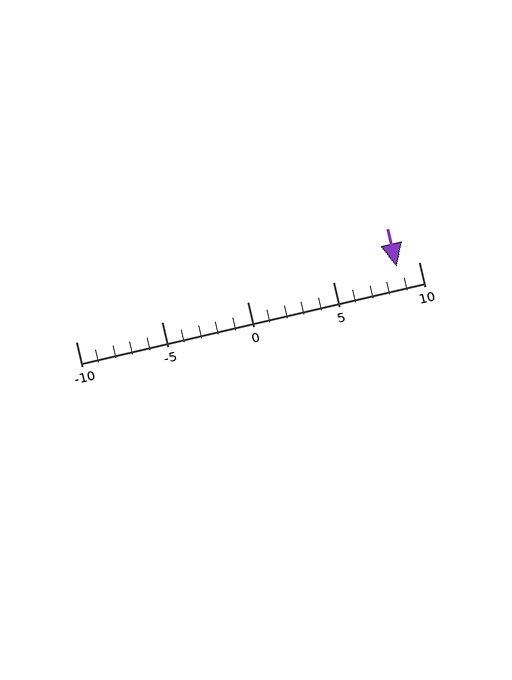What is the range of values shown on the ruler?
The ruler shows values from -10 to 10.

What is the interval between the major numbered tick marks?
The major tick marks are spaced 5 units apart.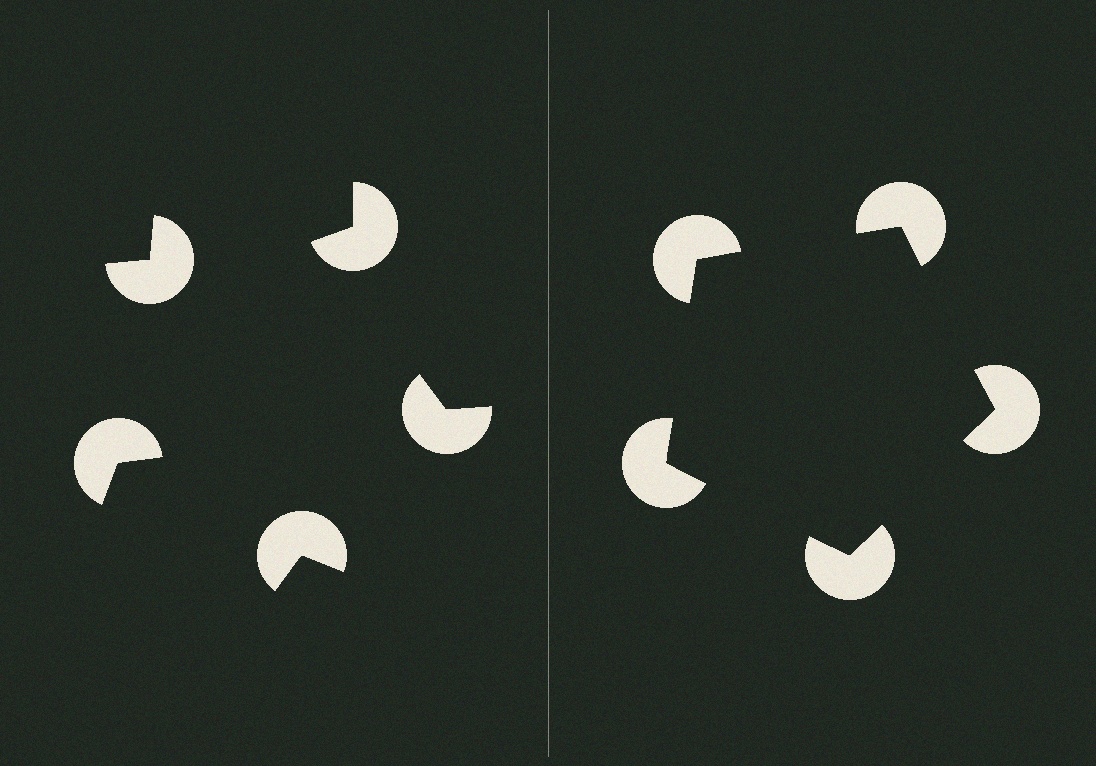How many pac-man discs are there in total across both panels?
10 — 5 on each side.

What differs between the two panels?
The pac-man discs are positioned identically on both sides; only the wedge orientations differ. On the right they align to a pentagon; on the left they are misaligned.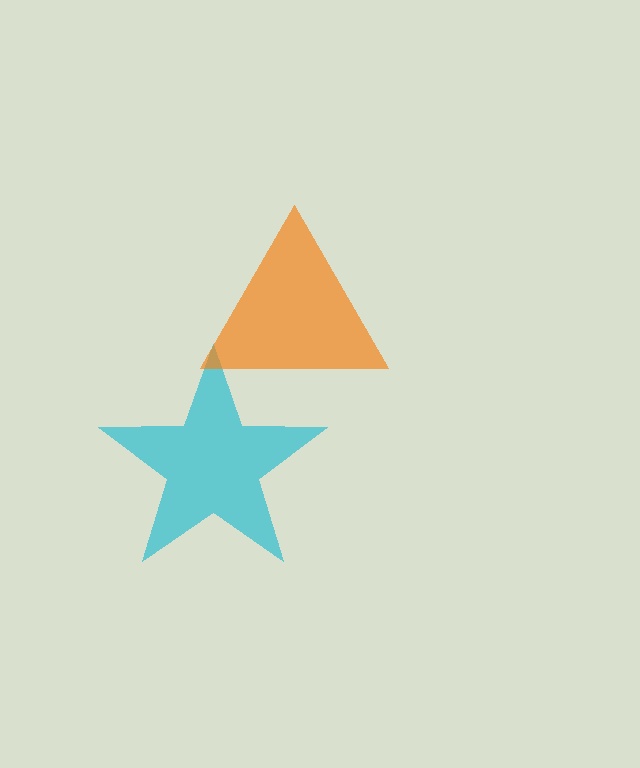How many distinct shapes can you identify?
There are 2 distinct shapes: a cyan star, an orange triangle.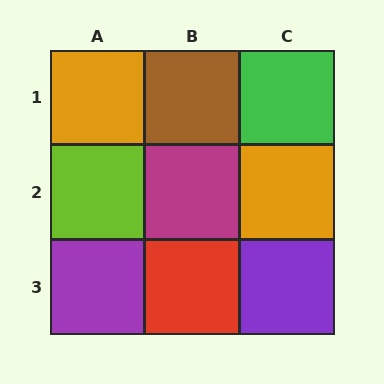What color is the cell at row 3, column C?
Purple.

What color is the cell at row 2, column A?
Lime.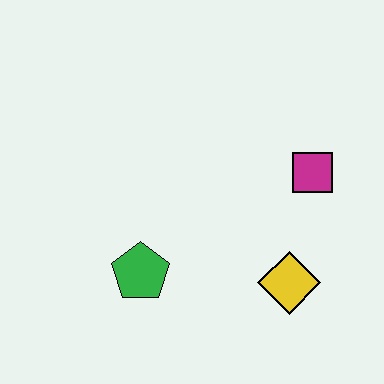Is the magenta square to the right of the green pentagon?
Yes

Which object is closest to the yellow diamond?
The magenta square is closest to the yellow diamond.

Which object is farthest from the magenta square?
The green pentagon is farthest from the magenta square.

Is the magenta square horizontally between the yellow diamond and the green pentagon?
No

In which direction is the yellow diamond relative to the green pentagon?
The yellow diamond is to the right of the green pentagon.